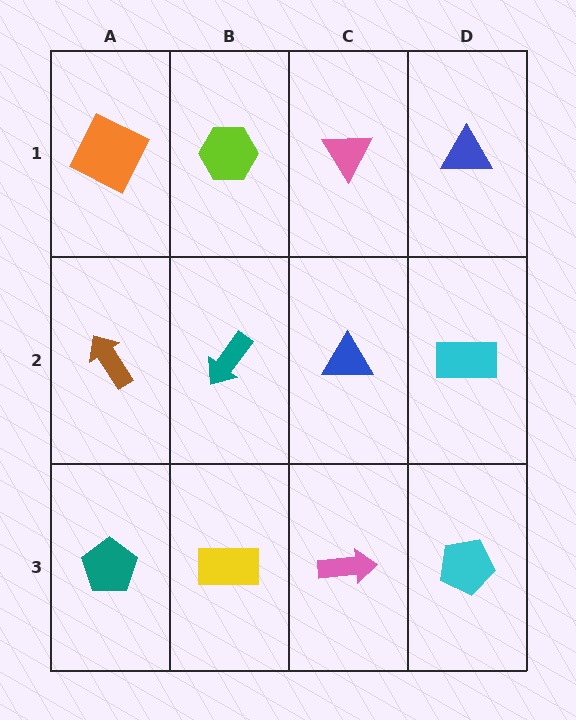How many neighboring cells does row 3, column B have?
3.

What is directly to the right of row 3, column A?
A yellow rectangle.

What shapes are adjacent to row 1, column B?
A teal arrow (row 2, column B), an orange square (row 1, column A), a pink triangle (row 1, column C).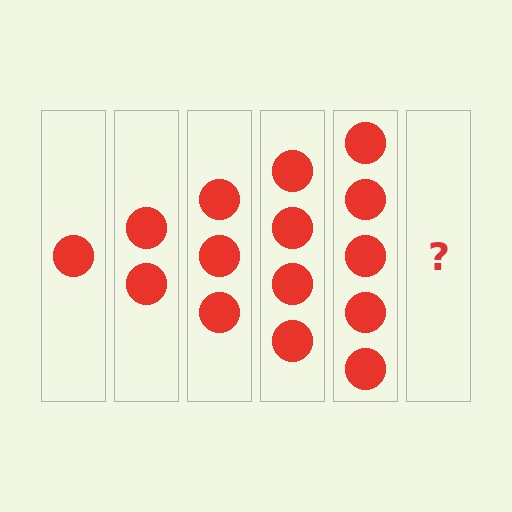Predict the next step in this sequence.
The next step is 6 circles.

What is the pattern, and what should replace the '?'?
The pattern is that each step adds one more circle. The '?' should be 6 circles.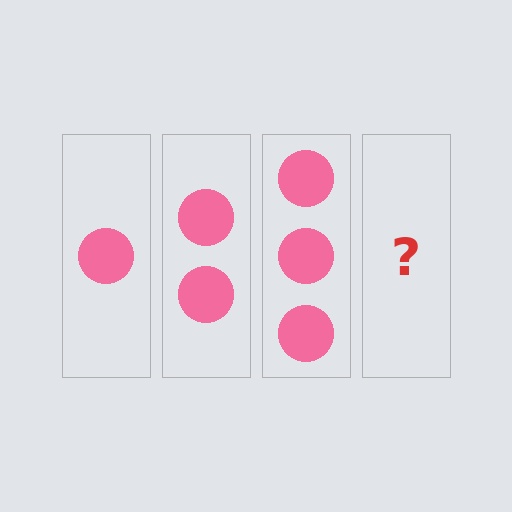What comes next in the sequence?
The next element should be 4 circles.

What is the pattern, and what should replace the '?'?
The pattern is that each step adds one more circle. The '?' should be 4 circles.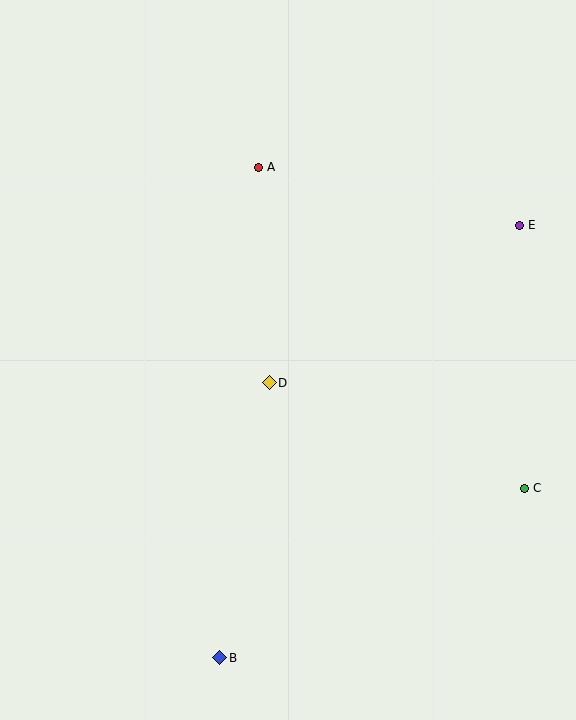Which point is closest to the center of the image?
Point D at (269, 383) is closest to the center.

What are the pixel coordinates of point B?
Point B is at (220, 658).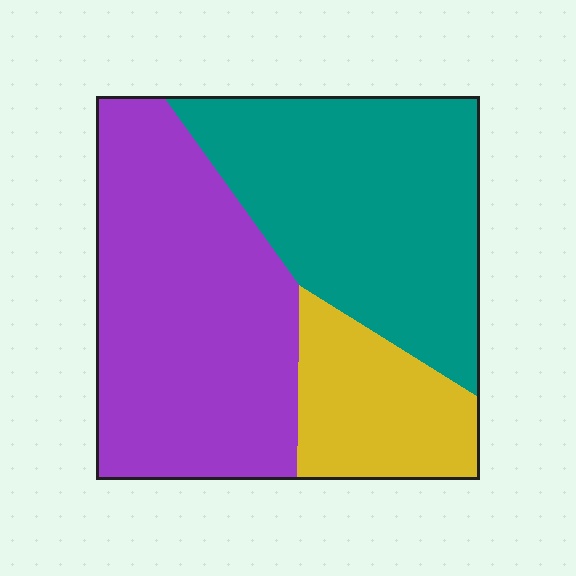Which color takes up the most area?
Purple, at roughly 45%.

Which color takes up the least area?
Yellow, at roughly 15%.